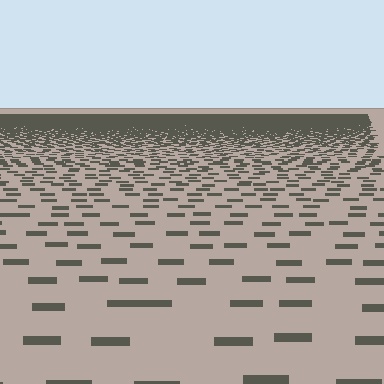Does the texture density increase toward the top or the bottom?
Density increases toward the top.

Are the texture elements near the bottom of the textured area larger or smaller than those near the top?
Larger. Near the bottom, elements are closer to the viewer and appear at a bigger on-screen size.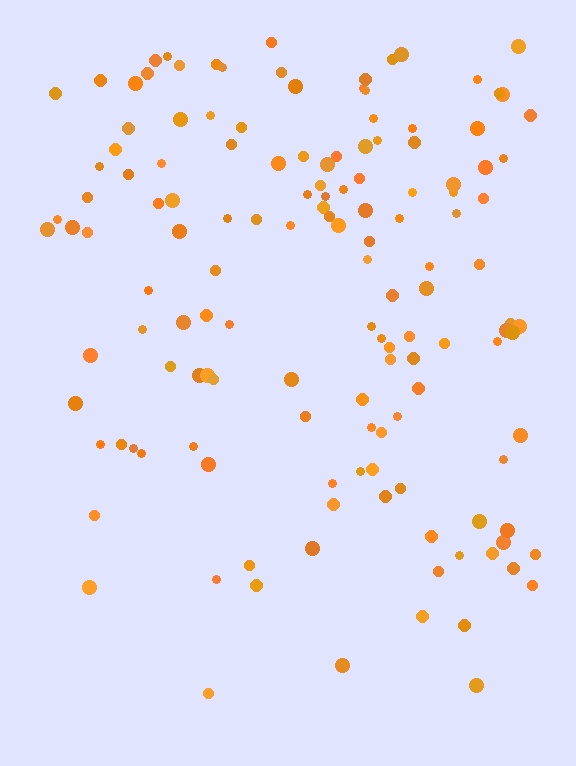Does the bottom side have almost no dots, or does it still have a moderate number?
Still a moderate number, just noticeably fewer than the top.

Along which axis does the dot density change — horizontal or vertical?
Vertical.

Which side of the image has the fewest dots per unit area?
The bottom.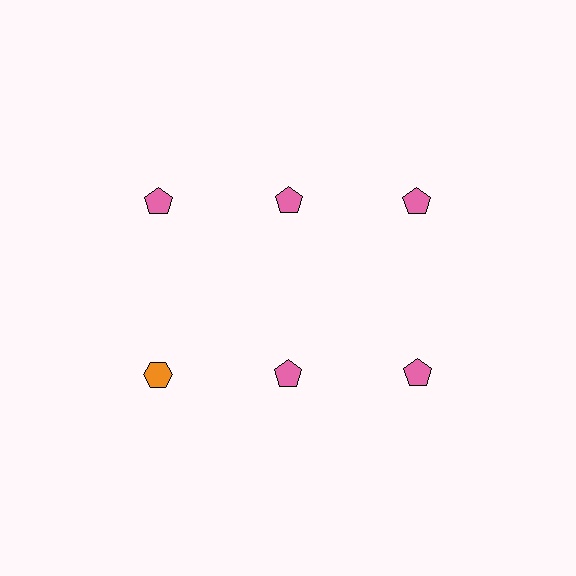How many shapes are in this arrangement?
There are 6 shapes arranged in a grid pattern.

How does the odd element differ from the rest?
It differs in both color (orange instead of pink) and shape (hexagon instead of pentagon).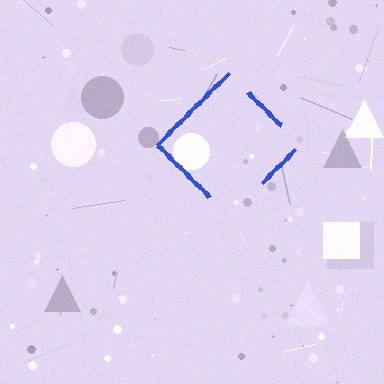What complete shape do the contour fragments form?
The contour fragments form a diamond.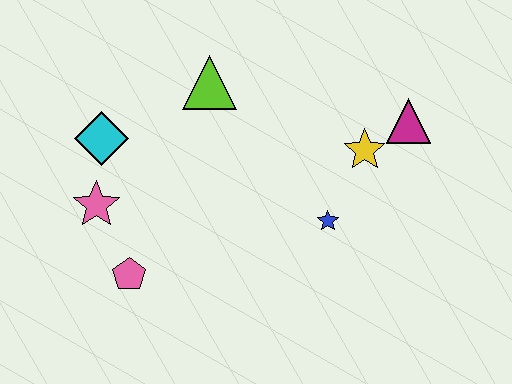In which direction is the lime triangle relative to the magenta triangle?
The lime triangle is to the left of the magenta triangle.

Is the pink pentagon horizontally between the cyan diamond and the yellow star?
Yes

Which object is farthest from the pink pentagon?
The magenta triangle is farthest from the pink pentagon.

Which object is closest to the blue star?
The yellow star is closest to the blue star.